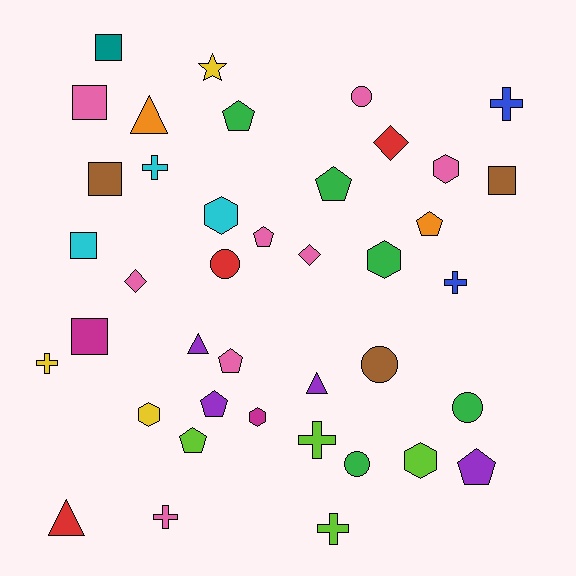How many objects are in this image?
There are 40 objects.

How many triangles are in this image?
There are 4 triangles.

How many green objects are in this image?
There are 5 green objects.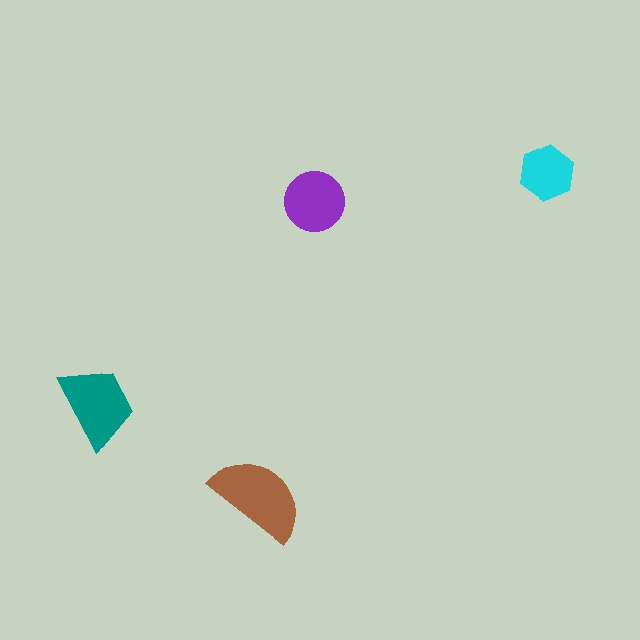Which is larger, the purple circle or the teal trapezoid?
The teal trapezoid.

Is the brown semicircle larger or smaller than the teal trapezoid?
Larger.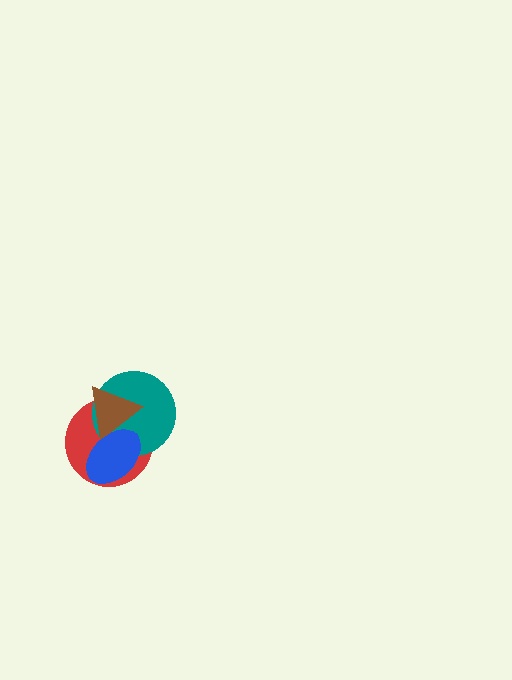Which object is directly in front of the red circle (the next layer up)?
The teal circle is directly in front of the red circle.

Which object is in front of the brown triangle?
The blue ellipse is in front of the brown triangle.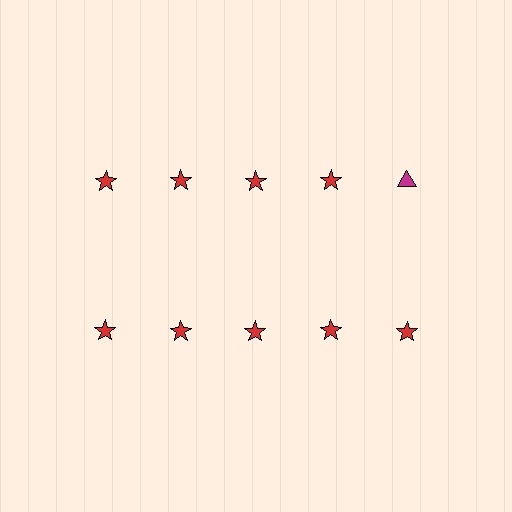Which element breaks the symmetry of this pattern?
The magenta triangle in the top row, rightmost column breaks the symmetry. All other shapes are red stars.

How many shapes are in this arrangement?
There are 10 shapes arranged in a grid pattern.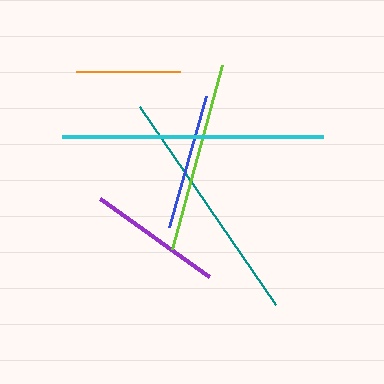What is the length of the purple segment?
The purple segment is approximately 134 pixels long.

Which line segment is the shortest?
The orange line is the shortest at approximately 104 pixels.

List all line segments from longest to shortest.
From longest to shortest: cyan, teal, lime, blue, purple, orange.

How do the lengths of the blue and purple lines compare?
The blue and purple lines are approximately the same length.